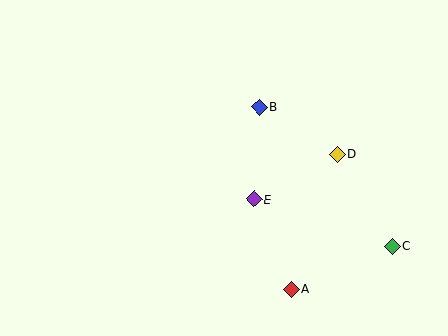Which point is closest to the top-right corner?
Point D is closest to the top-right corner.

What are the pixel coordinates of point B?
Point B is at (259, 107).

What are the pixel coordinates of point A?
Point A is at (291, 290).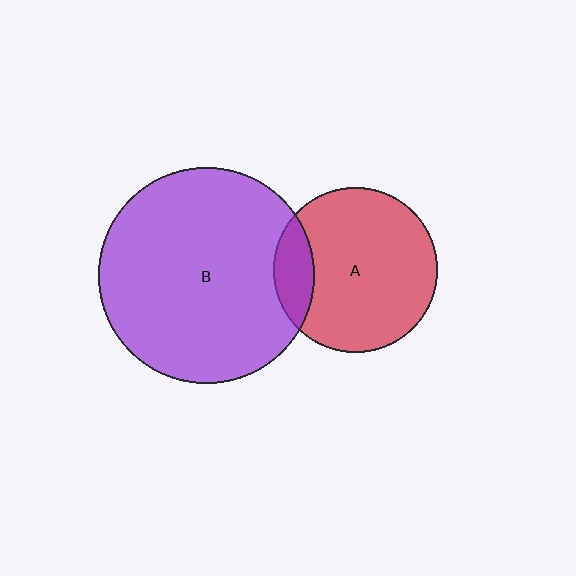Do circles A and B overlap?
Yes.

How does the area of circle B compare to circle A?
Approximately 1.7 times.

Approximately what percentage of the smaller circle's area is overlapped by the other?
Approximately 15%.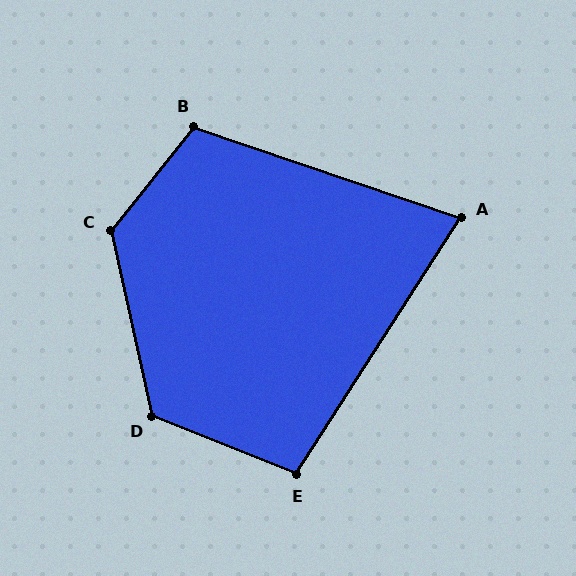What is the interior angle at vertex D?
Approximately 125 degrees (obtuse).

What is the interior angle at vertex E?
Approximately 101 degrees (obtuse).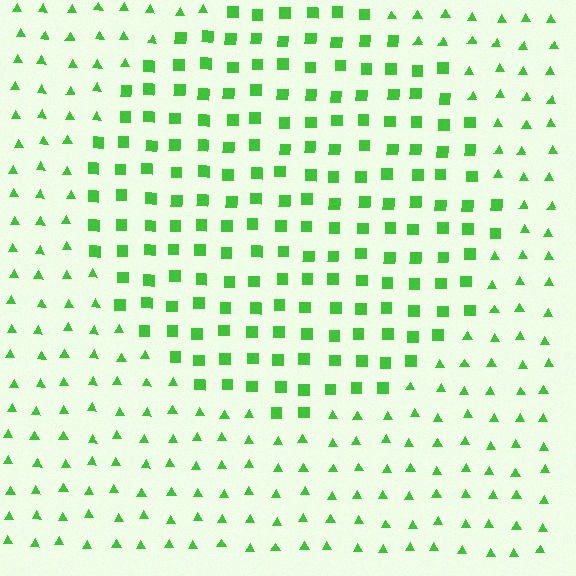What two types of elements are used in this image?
The image uses squares inside the circle region and triangles outside it.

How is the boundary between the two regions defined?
The boundary is defined by a change in element shape: squares inside vs. triangles outside. All elements share the same color and spacing.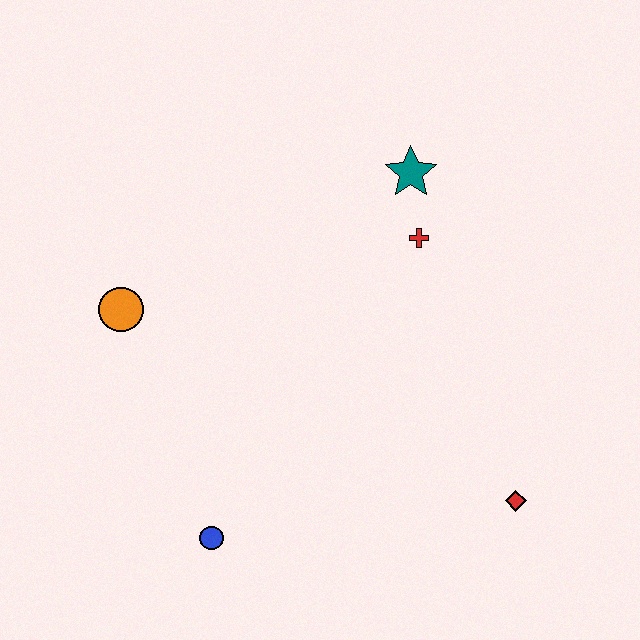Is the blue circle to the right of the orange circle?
Yes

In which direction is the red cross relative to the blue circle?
The red cross is above the blue circle.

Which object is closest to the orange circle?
The blue circle is closest to the orange circle.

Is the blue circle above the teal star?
No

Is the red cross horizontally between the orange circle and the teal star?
No